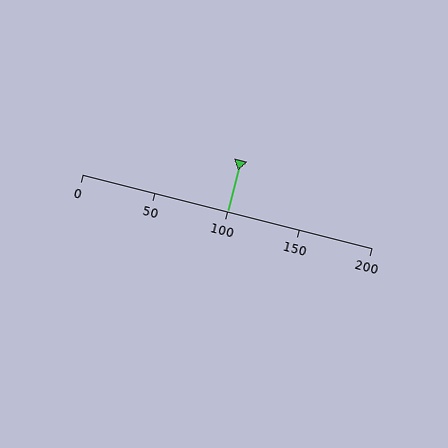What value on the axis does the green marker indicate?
The marker indicates approximately 100.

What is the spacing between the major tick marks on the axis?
The major ticks are spaced 50 apart.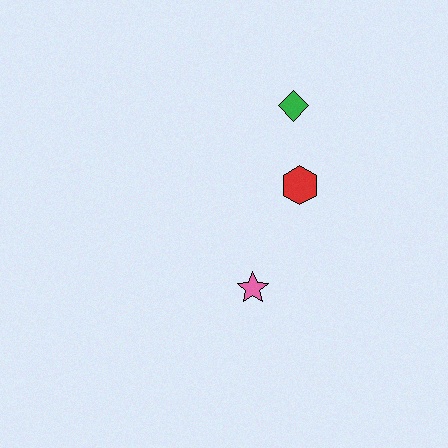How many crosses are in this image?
There are no crosses.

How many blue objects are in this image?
There are no blue objects.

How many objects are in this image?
There are 3 objects.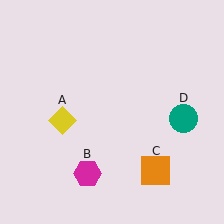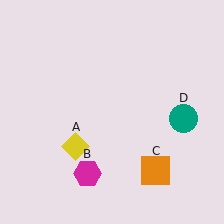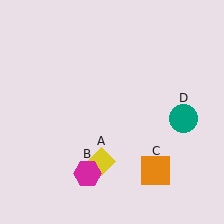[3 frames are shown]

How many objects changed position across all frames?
1 object changed position: yellow diamond (object A).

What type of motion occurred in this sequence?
The yellow diamond (object A) rotated counterclockwise around the center of the scene.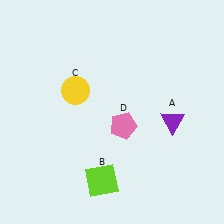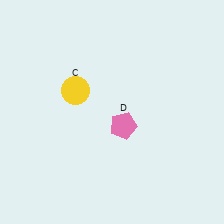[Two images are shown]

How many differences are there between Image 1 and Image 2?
There are 2 differences between the two images.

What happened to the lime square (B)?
The lime square (B) was removed in Image 2. It was in the bottom-left area of Image 1.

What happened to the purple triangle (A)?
The purple triangle (A) was removed in Image 2. It was in the bottom-right area of Image 1.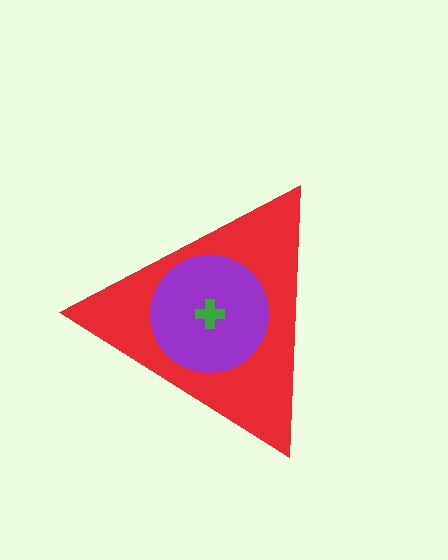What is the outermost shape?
The red triangle.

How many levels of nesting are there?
3.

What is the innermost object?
The green cross.